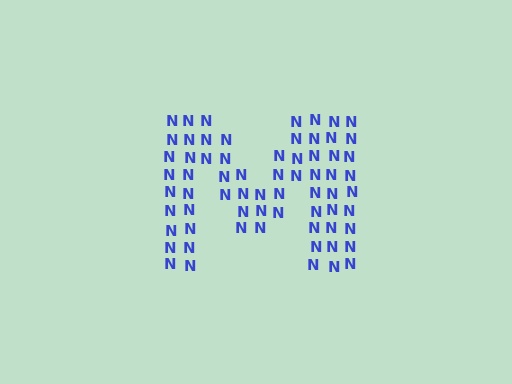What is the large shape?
The large shape is the letter M.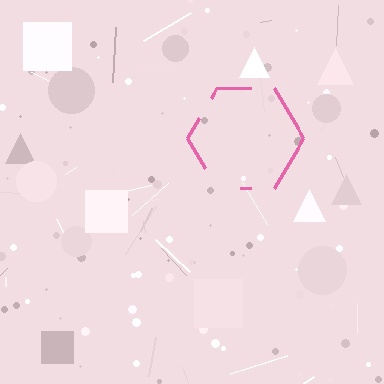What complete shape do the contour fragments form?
The contour fragments form a hexagon.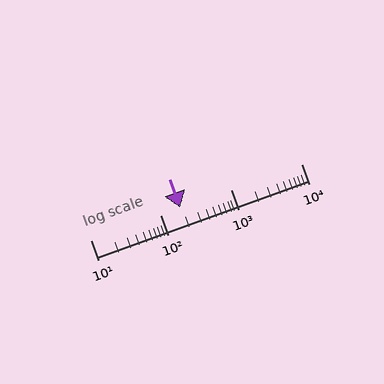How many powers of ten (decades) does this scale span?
The scale spans 3 decades, from 10 to 10000.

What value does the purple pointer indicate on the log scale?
The pointer indicates approximately 190.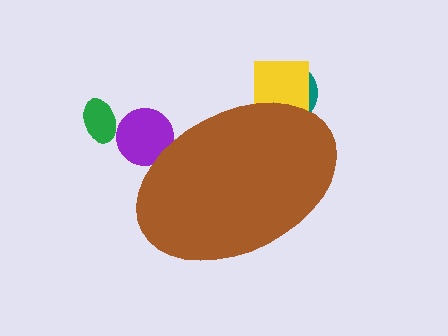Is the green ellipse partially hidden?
No, the green ellipse is fully visible.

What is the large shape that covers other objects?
A brown ellipse.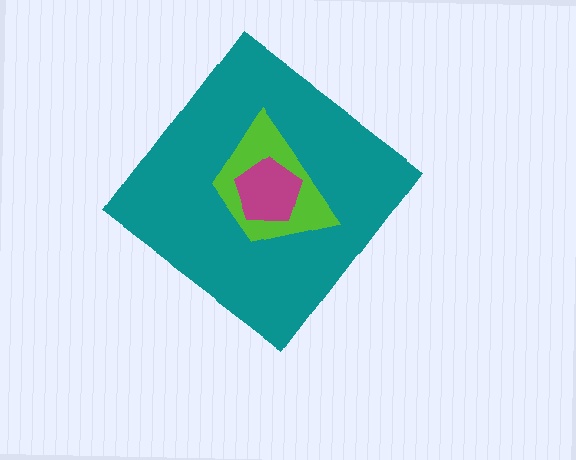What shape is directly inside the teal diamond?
The lime trapezoid.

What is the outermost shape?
The teal diamond.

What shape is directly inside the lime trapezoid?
The magenta pentagon.